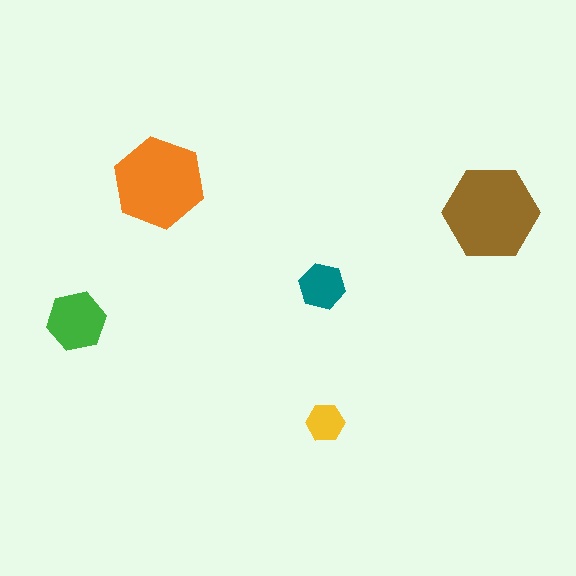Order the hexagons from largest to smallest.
the brown one, the orange one, the green one, the teal one, the yellow one.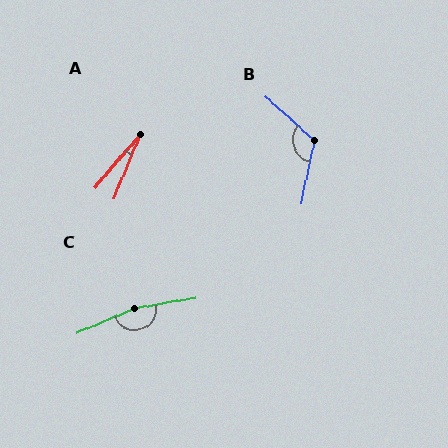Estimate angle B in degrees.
Approximately 119 degrees.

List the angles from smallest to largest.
A (18°), B (119°), C (166°).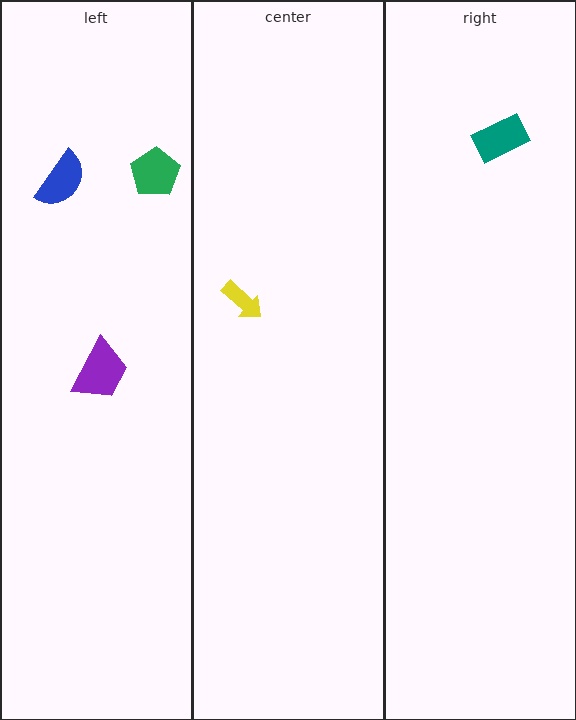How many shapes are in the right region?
1.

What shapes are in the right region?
The teal rectangle.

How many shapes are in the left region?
3.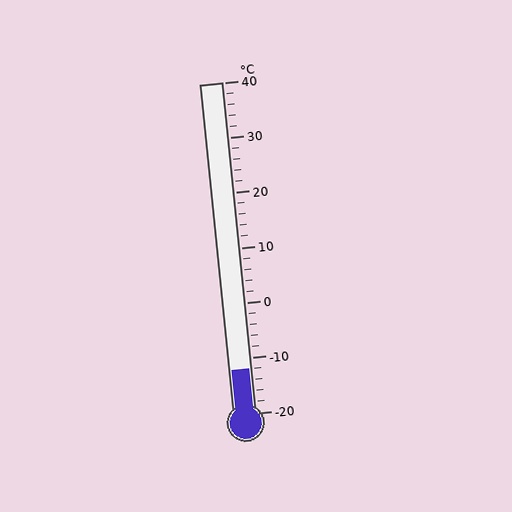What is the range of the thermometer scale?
The thermometer scale ranges from -20°C to 40°C.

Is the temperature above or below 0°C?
The temperature is below 0°C.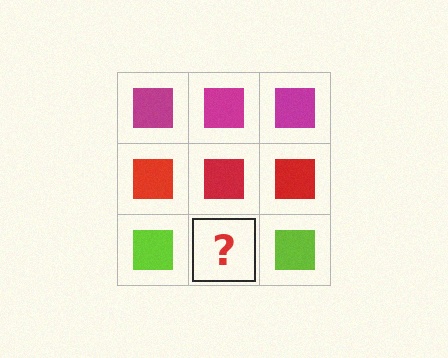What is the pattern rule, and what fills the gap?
The rule is that each row has a consistent color. The gap should be filled with a lime square.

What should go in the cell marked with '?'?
The missing cell should contain a lime square.